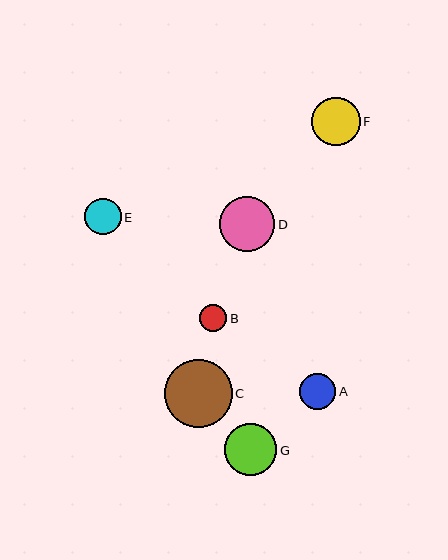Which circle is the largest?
Circle C is the largest with a size of approximately 68 pixels.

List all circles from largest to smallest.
From largest to smallest: C, D, G, F, A, E, B.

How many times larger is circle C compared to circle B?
Circle C is approximately 2.5 times the size of circle B.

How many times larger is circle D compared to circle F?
Circle D is approximately 1.1 times the size of circle F.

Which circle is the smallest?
Circle B is the smallest with a size of approximately 27 pixels.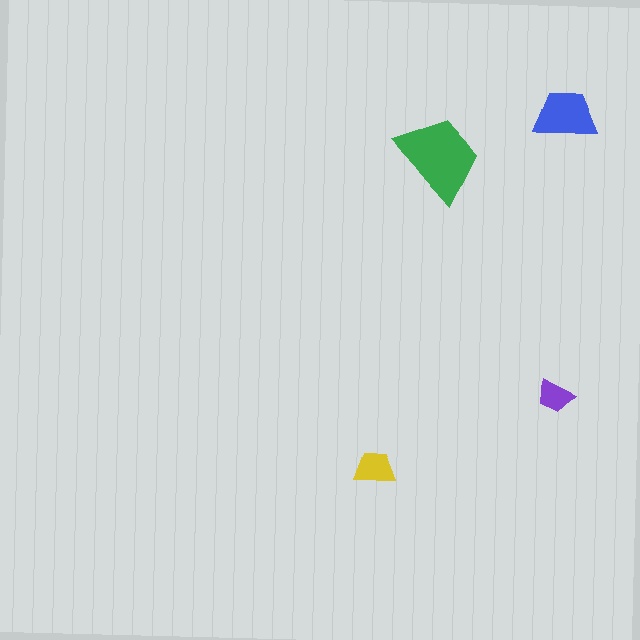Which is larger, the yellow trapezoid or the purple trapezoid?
The yellow one.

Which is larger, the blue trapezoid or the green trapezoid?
The green one.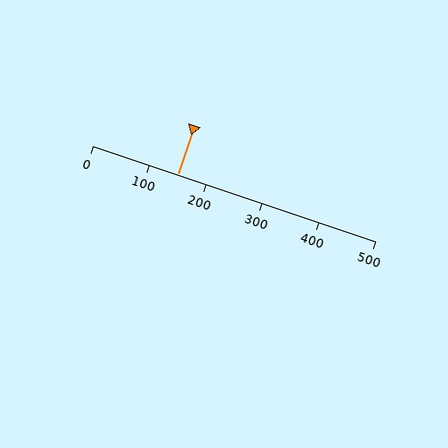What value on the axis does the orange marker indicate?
The marker indicates approximately 150.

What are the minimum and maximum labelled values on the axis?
The axis runs from 0 to 500.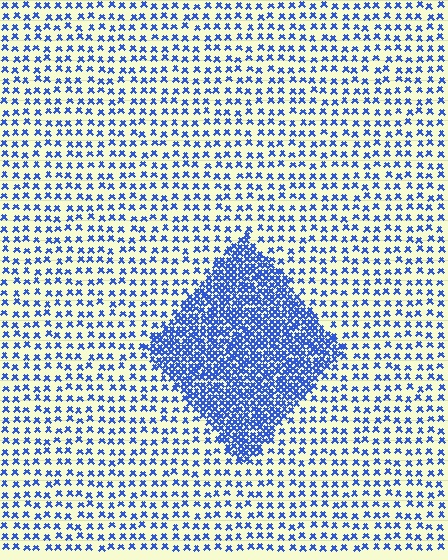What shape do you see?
I see a diamond.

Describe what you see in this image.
The image contains small blue elements arranged at two different densities. A diamond-shaped region is visible where the elements are more densely packed than the surrounding area.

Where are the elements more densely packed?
The elements are more densely packed inside the diamond boundary.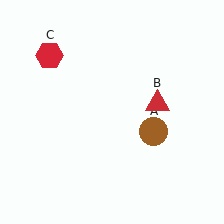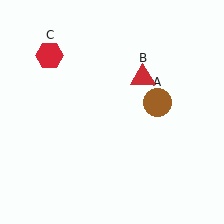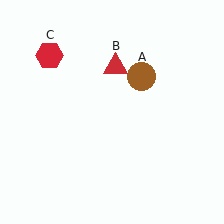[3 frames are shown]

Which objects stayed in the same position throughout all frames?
Red hexagon (object C) remained stationary.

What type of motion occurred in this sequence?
The brown circle (object A), red triangle (object B) rotated counterclockwise around the center of the scene.